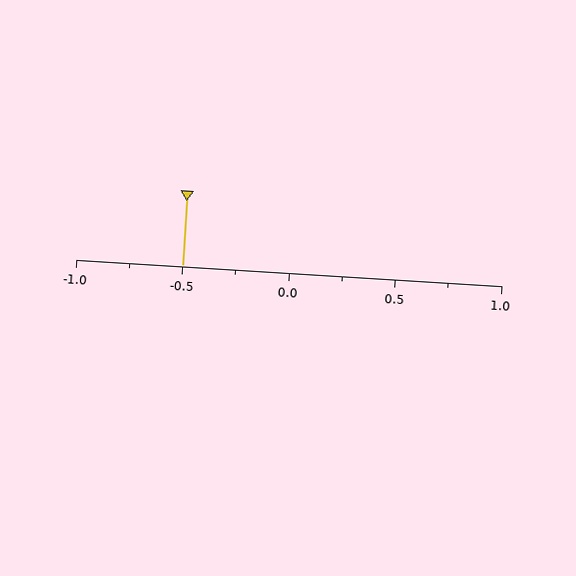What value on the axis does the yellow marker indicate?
The marker indicates approximately -0.5.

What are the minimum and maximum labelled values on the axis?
The axis runs from -1.0 to 1.0.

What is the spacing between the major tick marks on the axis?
The major ticks are spaced 0.5 apart.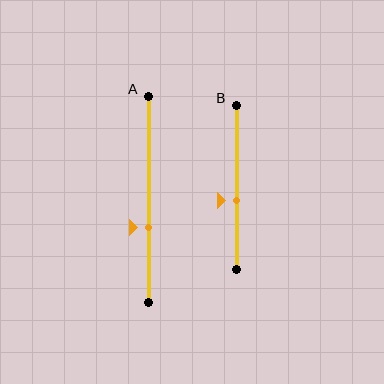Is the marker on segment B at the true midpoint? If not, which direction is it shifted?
No, the marker on segment B is shifted downward by about 8% of the segment length.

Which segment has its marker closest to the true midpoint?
Segment B has its marker closest to the true midpoint.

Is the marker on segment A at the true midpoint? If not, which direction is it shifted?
No, the marker on segment A is shifted downward by about 14% of the segment length.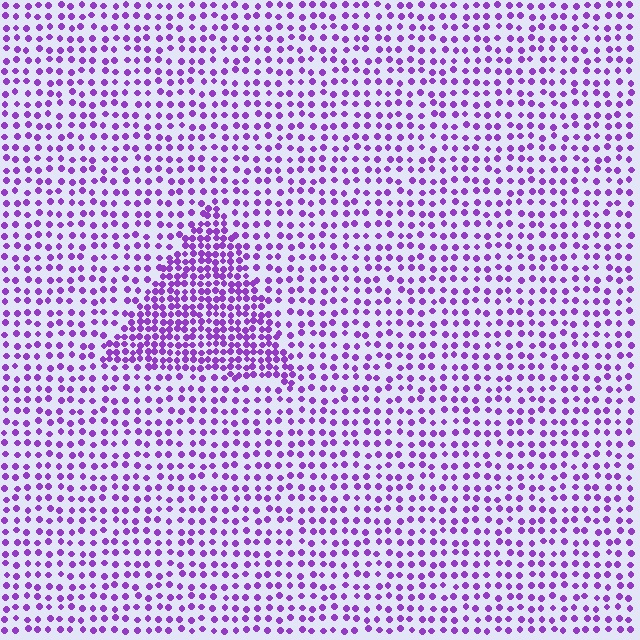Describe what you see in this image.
The image contains small purple elements arranged at two different densities. A triangle-shaped region is visible where the elements are more densely packed than the surrounding area.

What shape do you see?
I see a triangle.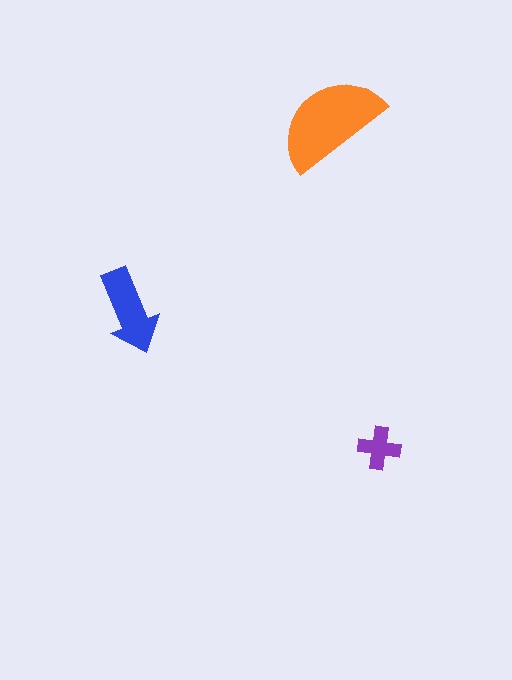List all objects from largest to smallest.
The orange semicircle, the blue arrow, the purple cross.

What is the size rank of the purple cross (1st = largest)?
3rd.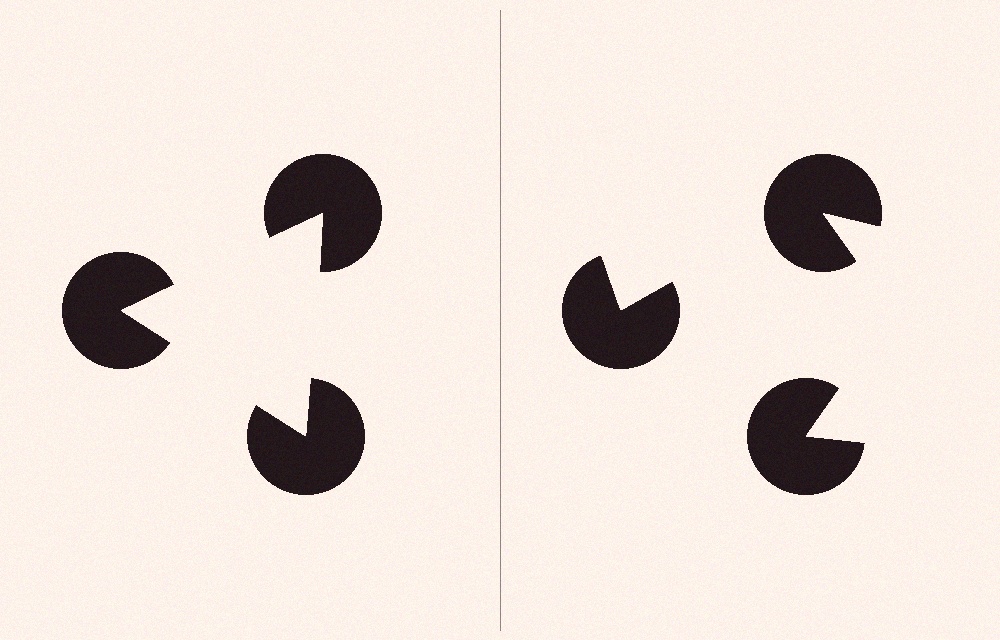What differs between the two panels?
The pac-man discs are positioned identically on both sides; only the wedge orientations differ. On the left they align to a triangle; on the right they are misaligned.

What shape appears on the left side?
An illusory triangle.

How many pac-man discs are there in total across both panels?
6 — 3 on each side.